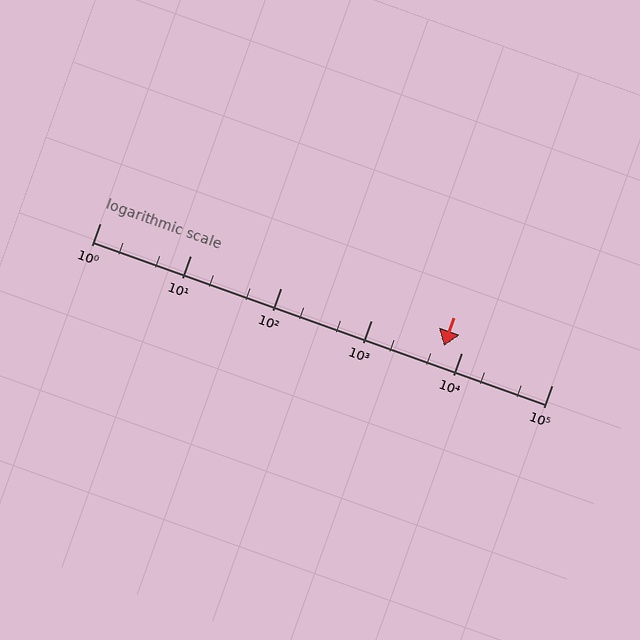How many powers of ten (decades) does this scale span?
The scale spans 5 decades, from 1 to 100000.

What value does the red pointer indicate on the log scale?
The pointer indicates approximately 6400.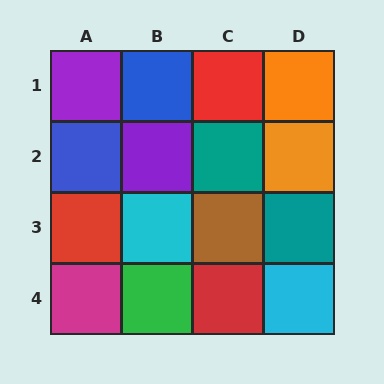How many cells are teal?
2 cells are teal.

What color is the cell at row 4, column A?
Magenta.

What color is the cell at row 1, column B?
Blue.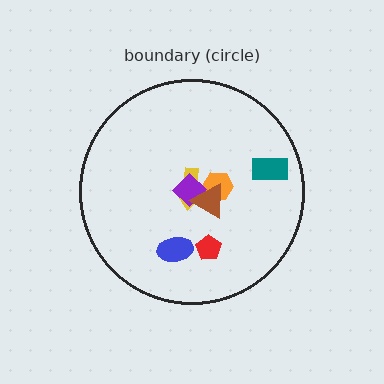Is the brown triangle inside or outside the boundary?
Inside.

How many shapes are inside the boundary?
7 inside, 0 outside.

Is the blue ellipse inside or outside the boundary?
Inside.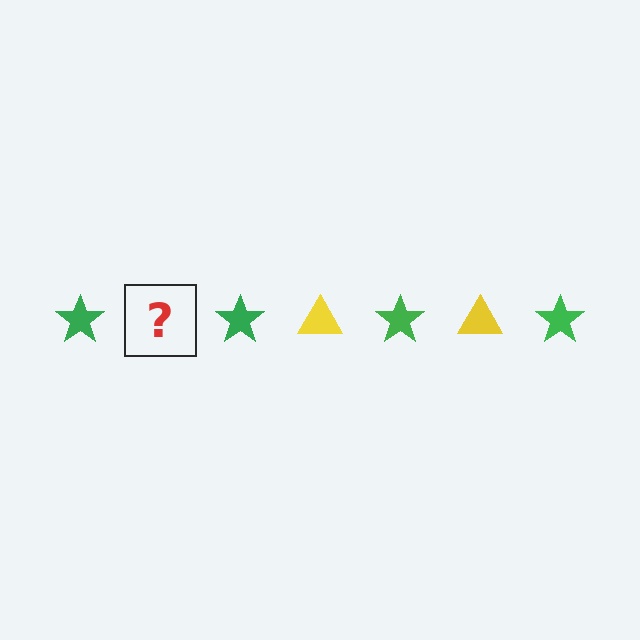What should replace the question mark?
The question mark should be replaced with a yellow triangle.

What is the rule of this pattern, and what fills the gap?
The rule is that the pattern alternates between green star and yellow triangle. The gap should be filled with a yellow triangle.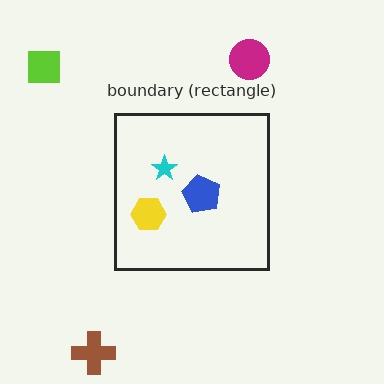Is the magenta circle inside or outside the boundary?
Outside.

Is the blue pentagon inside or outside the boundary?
Inside.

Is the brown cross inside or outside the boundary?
Outside.